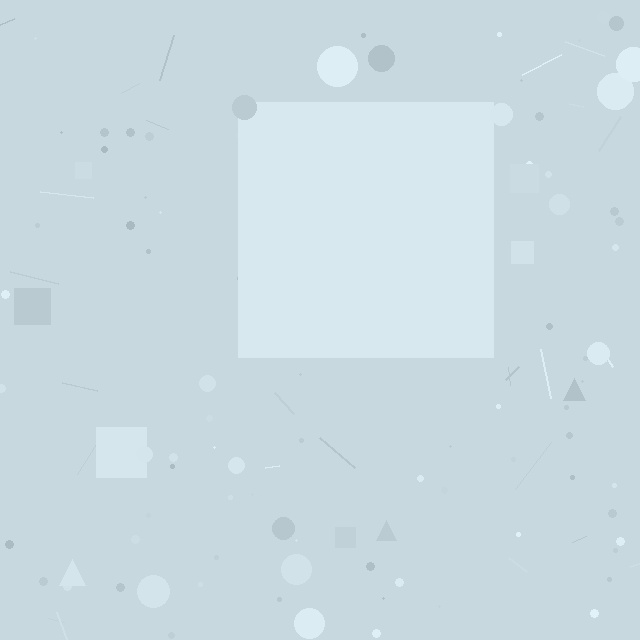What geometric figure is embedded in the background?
A square is embedded in the background.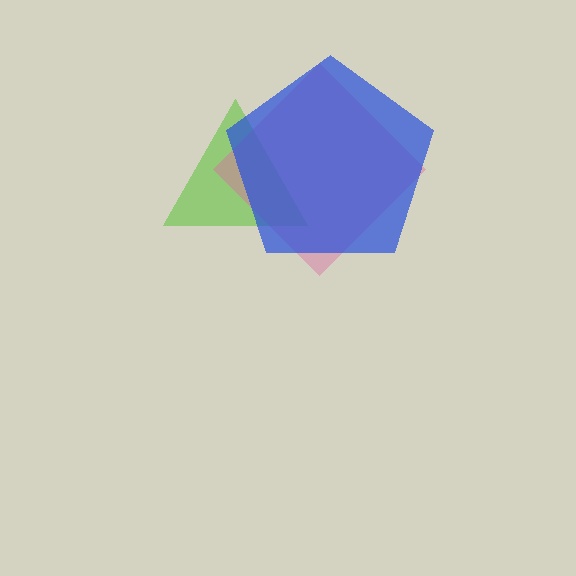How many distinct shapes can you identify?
There are 3 distinct shapes: a lime triangle, a pink diamond, a blue pentagon.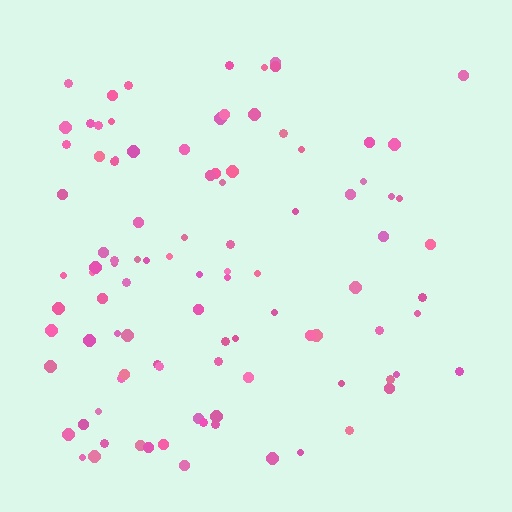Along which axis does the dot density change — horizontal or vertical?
Horizontal.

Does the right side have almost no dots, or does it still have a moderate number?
Still a moderate number, just noticeably fewer than the left.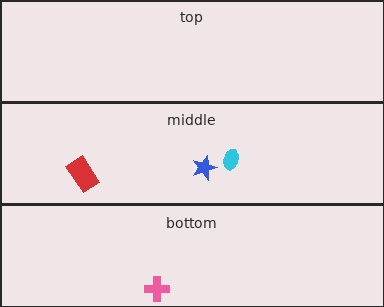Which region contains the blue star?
The middle region.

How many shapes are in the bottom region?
1.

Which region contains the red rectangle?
The middle region.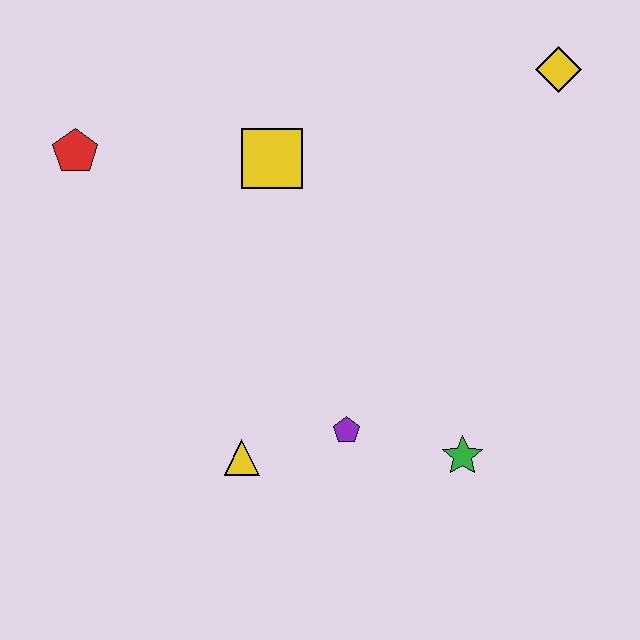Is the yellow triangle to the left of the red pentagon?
No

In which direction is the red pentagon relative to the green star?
The red pentagon is to the left of the green star.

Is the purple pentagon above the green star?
Yes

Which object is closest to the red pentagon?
The yellow square is closest to the red pentagon.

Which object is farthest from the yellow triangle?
The yellow diamond is farthest from the yellow triangle.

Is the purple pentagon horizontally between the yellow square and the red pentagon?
No